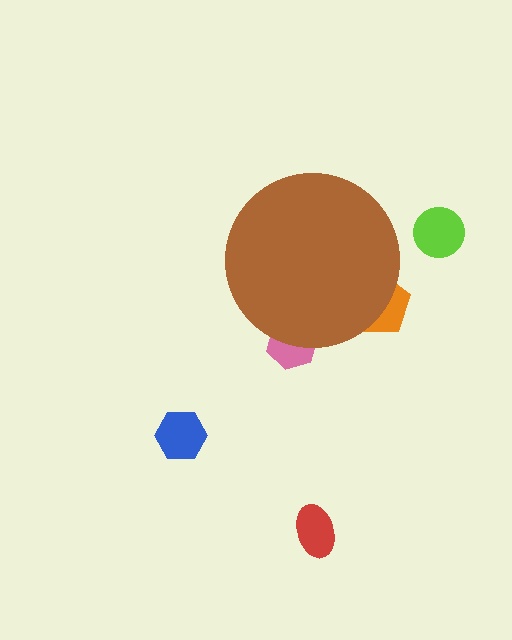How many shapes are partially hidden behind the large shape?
2 shapes are partially hidden.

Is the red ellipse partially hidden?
No, the red ellipse is fully visible.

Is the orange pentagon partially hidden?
Yes, the orange pentagon is partially hidden behind the brown circle.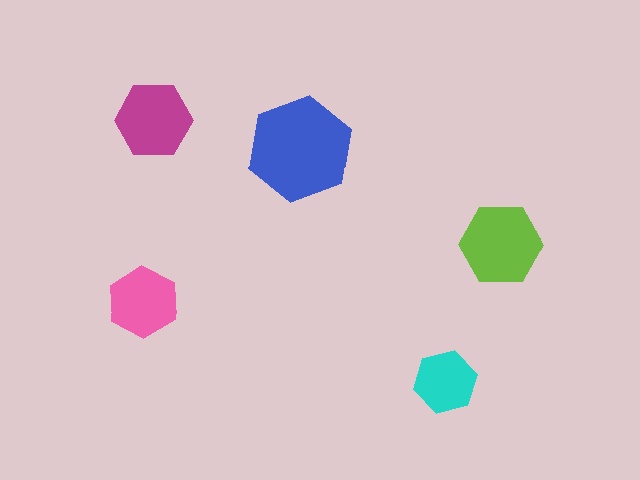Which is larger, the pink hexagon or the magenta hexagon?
The magenta one.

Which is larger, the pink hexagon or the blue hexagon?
The blue one.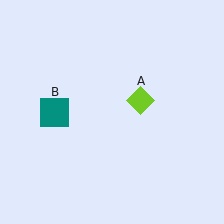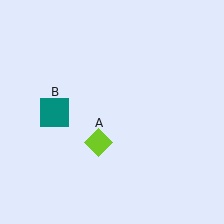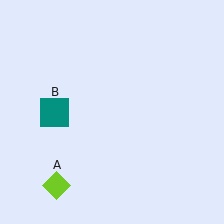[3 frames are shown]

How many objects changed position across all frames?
1 object changed position: lime diamond (object A).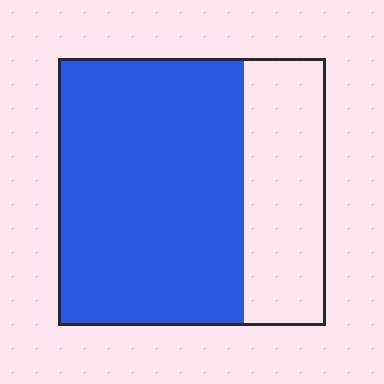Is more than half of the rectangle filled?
Yes.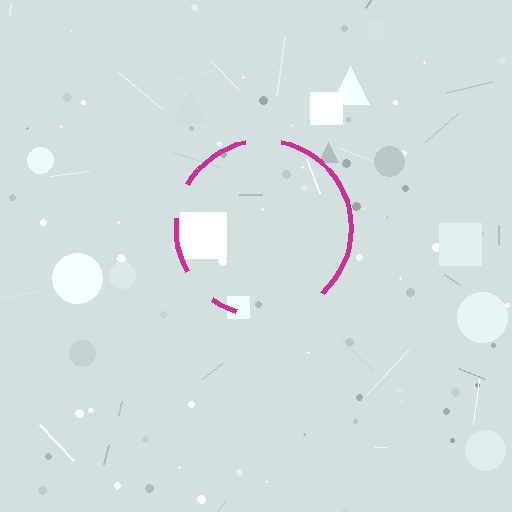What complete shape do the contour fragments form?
The contour fragments form a circle.